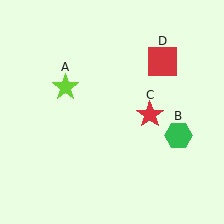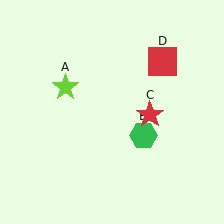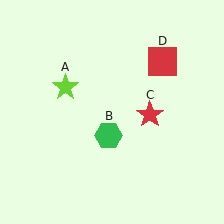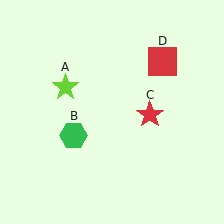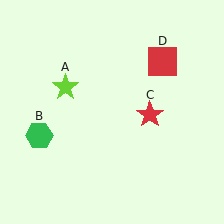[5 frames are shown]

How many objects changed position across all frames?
1 object changed position: green hexagon (object B).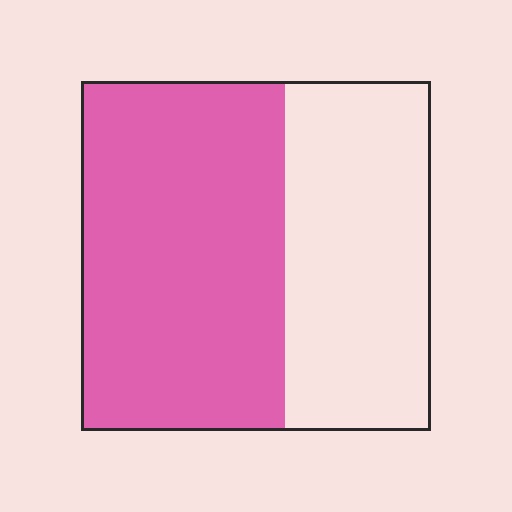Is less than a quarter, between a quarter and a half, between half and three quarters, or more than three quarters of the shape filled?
Between half and three quarters.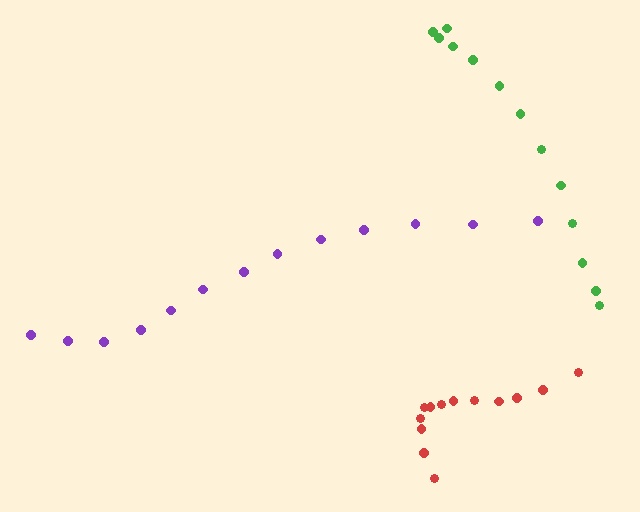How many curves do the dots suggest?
There are 3 distinct paths.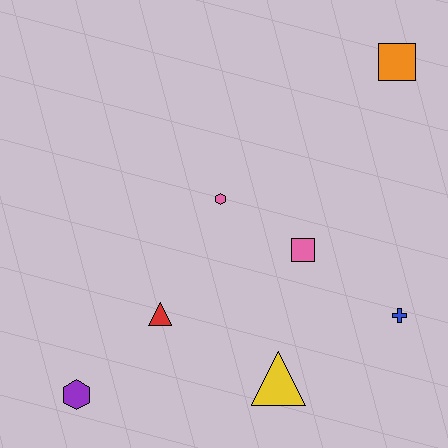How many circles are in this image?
There are no circles.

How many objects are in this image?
There are 7 objects.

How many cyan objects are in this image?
There are no cyan objects.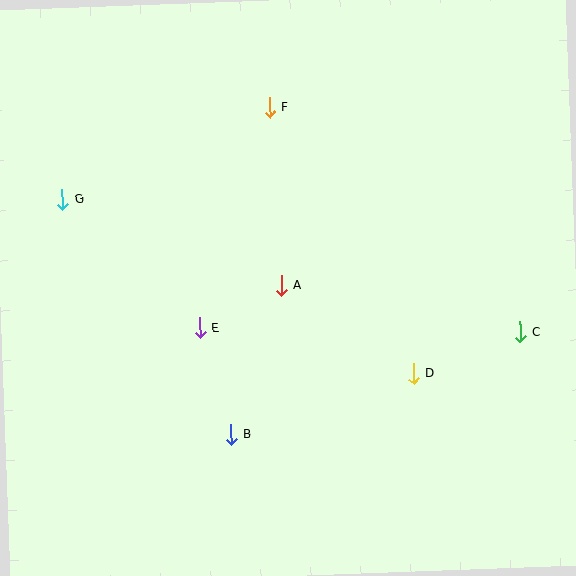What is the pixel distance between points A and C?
The distance between A and C is 243 pixels.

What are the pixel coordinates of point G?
Point G is at (62, 200).